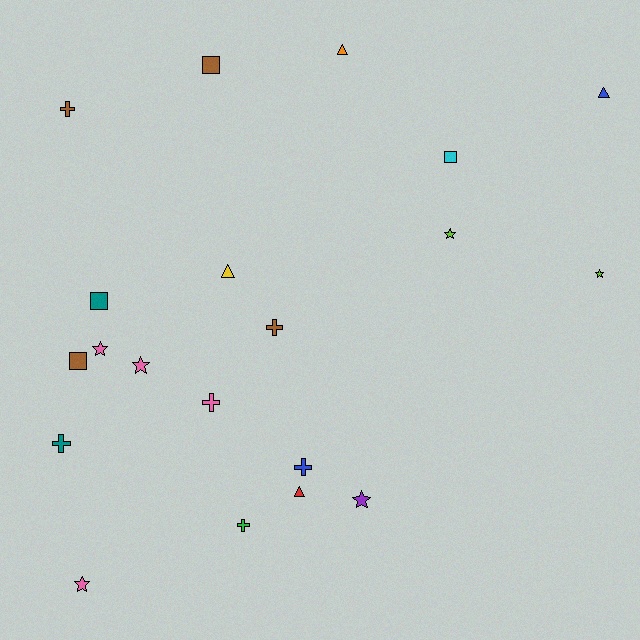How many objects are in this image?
There are 20 objects.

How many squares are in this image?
There are 4 squares.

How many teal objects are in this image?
There are 2 teal objects.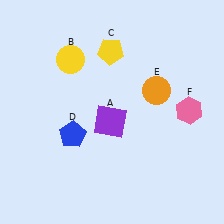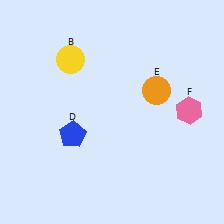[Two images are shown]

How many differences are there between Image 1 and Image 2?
There are 2 differences between the two images.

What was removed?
The purple square (A), the yellow pentagon (C) were removed in Image 2.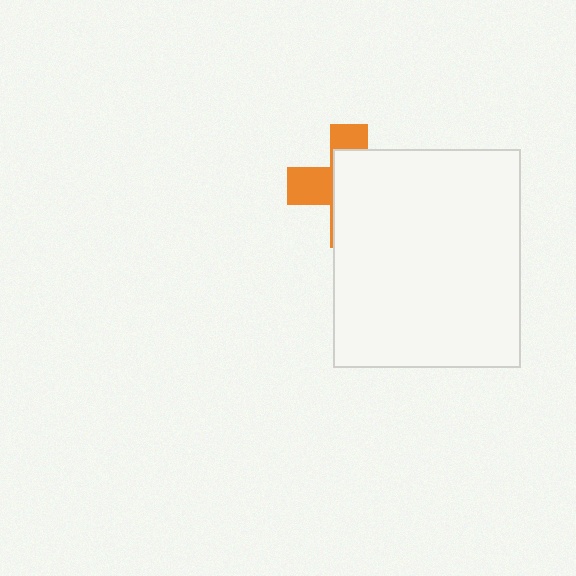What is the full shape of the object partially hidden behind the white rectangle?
The partially hidden object is an orange cross.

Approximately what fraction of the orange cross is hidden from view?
Roughly 63% of the orange cross is hidden behind the white rectangle.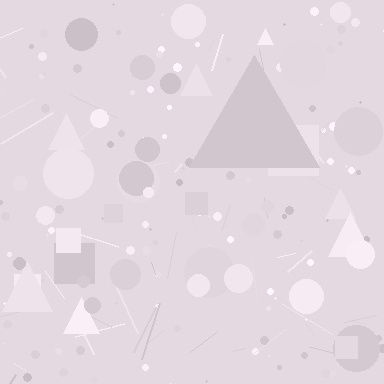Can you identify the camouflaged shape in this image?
The camouflaged shape is a triangle.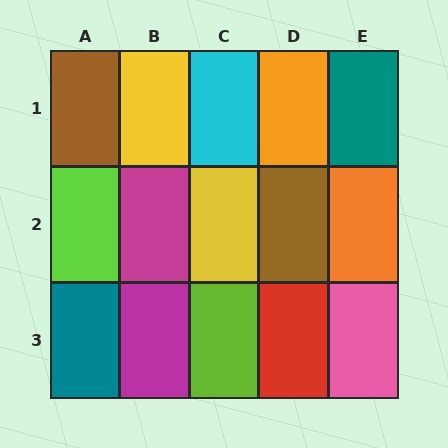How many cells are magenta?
2 cells are magenta.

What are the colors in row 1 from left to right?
Brown, yellow, cyan, orange, teal.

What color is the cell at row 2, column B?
Magenta.